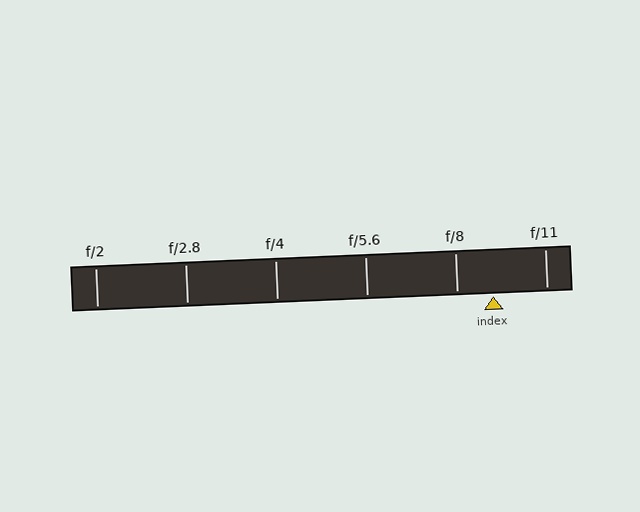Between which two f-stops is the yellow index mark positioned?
The index mark is between f/8 and f/11.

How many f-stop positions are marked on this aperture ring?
There are 6 f-stop positions marked.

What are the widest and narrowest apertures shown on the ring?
The widest aperture shown is f/2 and the narrowest is f/11.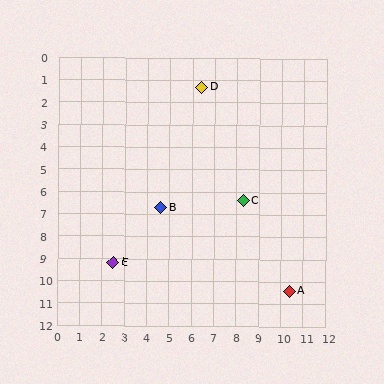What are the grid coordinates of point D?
Point D is at approximately (6.4, 1.3).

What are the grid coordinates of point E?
Point E is at approximately (2.5, 9.2).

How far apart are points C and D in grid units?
Points C and D are about 5.4 grid units apart.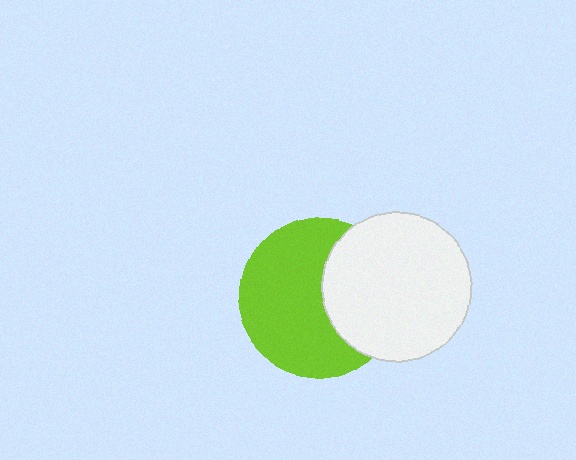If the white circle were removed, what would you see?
You would see the complete lime circle.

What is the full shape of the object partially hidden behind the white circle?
The partially hidden object is a lime circle.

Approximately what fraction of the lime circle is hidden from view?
Roughly 36% of the lime circle is hidden behind the white circle.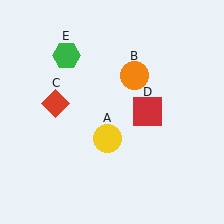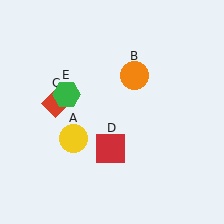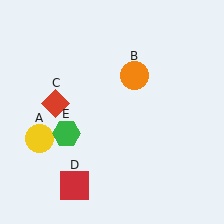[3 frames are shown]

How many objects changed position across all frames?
3 objects changed position: yellow circle (object A), red square (object D), green hexagon (object E).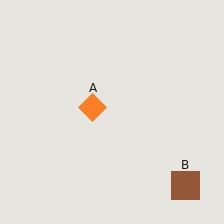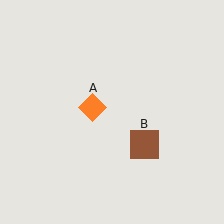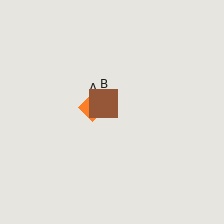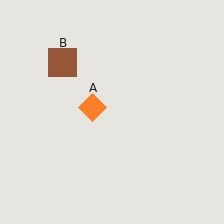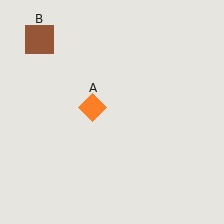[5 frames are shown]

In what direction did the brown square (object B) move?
The brown square (object B) moved up and to the left.